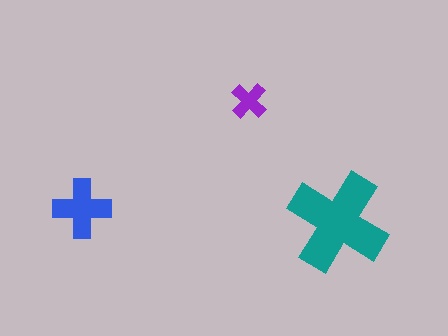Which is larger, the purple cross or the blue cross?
The blue one.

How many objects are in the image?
There are 3 objects in the image.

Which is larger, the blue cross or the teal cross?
The teal one.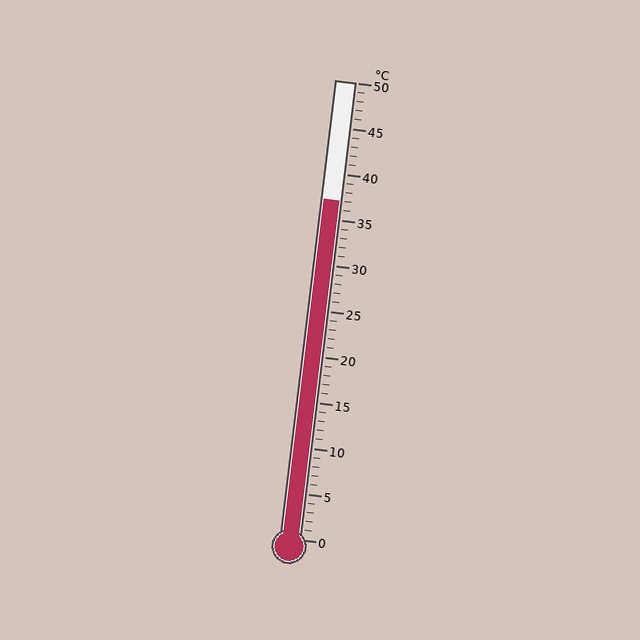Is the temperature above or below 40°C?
The temperature is below 40°C.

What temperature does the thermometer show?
The thermometer shows approximately 37°C.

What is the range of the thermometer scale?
The thermometer scale ranges from 0°C to 50°C.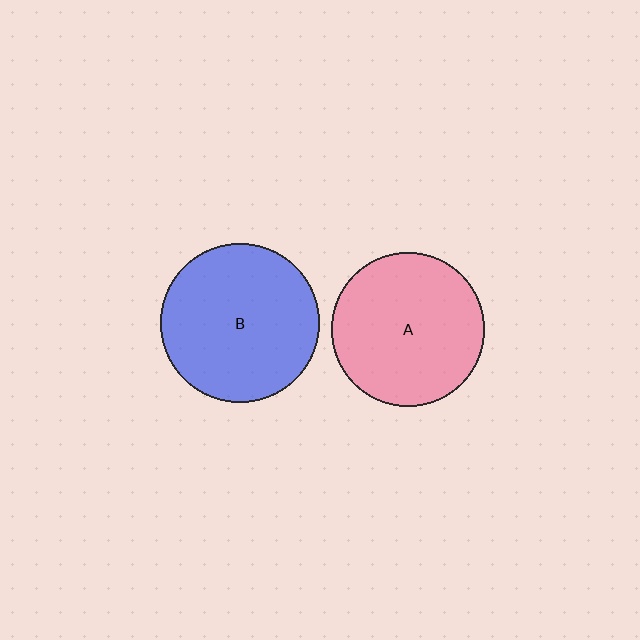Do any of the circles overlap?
No, none of the circles overlap.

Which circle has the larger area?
Circle B (blue).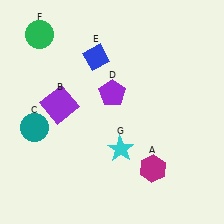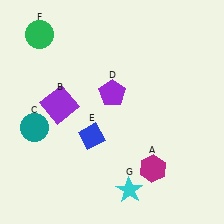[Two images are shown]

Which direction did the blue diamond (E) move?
The blue diamond (E) moved down.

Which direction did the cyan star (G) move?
The cyan star (G) moved down.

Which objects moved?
The objects that moved are: the blue diamond (E), the cyan star (G).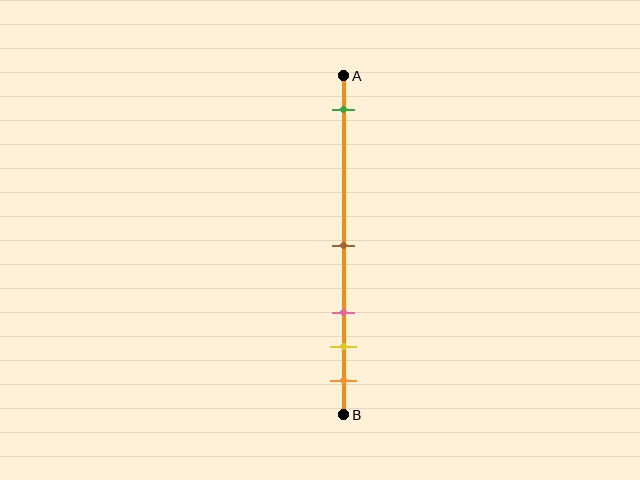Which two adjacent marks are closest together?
The yellow and orange marks are the closest adjacent pair.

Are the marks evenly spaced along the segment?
No, the marks are not evenly spaced.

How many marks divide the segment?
There are 5 marks dividing the segment.